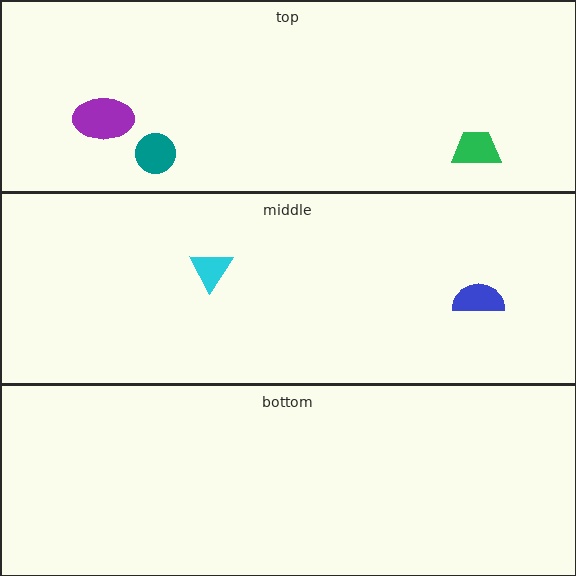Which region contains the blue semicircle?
The middle region.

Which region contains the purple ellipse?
The top region.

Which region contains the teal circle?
The top region.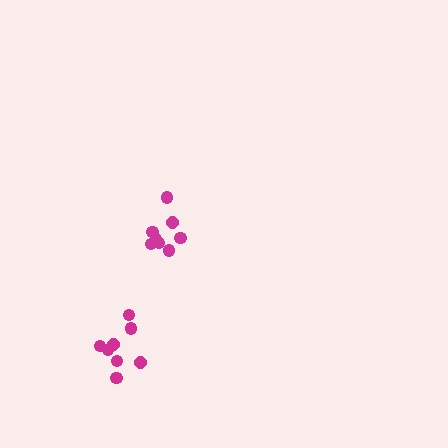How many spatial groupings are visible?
There are 2 spatial groupings.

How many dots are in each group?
Group 1: 8 dots, Group 2: 8 dots (16 total).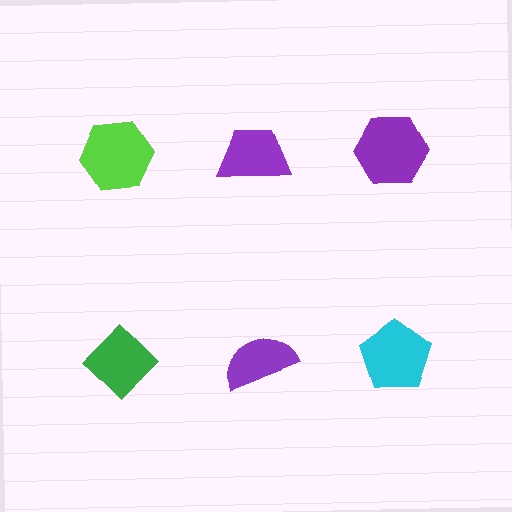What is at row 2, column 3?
A cyan pentagon.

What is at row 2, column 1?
A green diamond.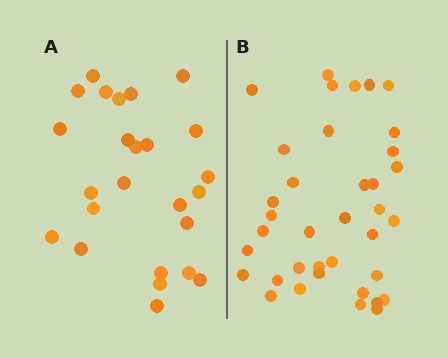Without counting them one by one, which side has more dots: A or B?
Region B (the right region) has more dots.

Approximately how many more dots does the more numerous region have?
Region B has roughly 12 or so more dots than region A.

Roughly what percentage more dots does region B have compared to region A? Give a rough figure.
About 50% more.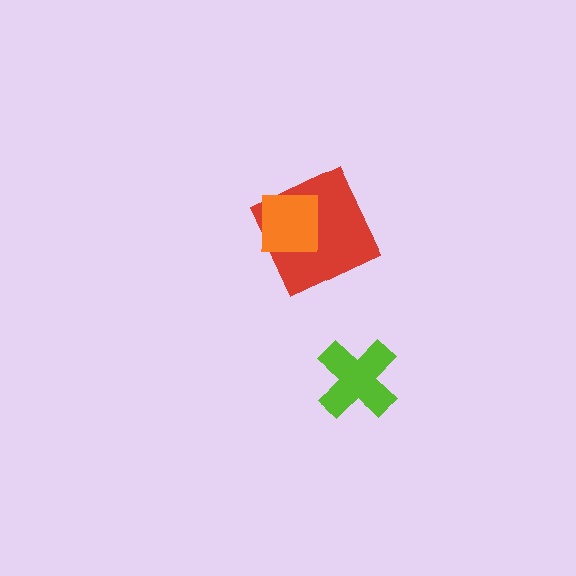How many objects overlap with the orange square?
1 object overlaps with the orange square.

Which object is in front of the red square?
The orange square is in front of the red square.